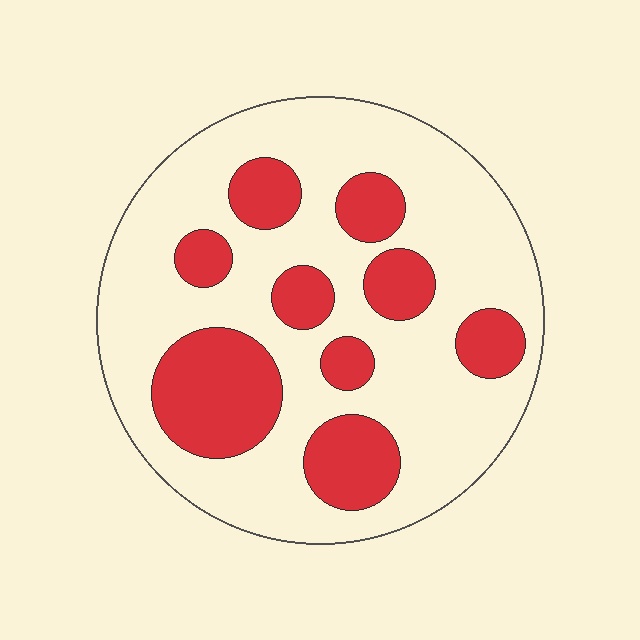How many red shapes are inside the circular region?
9.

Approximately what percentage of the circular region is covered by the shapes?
Approximately 30%.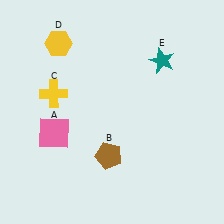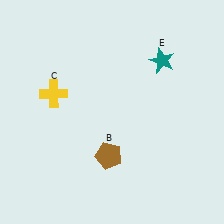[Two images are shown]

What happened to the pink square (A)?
The pink square (A) was removed in Image 2. It was in the bottom-left area of Image 1.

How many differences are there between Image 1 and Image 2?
There are 2 differences between the two images.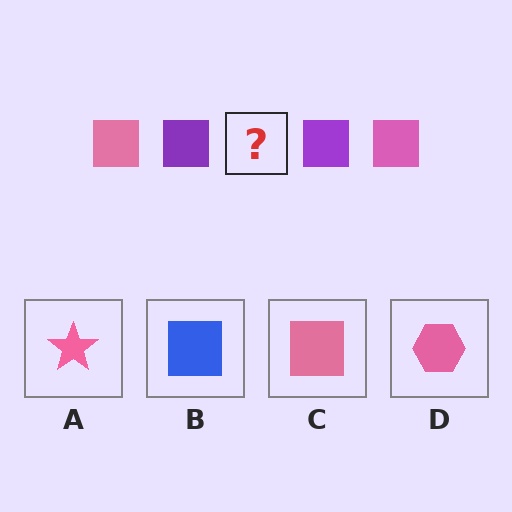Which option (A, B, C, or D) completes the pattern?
C.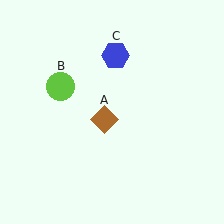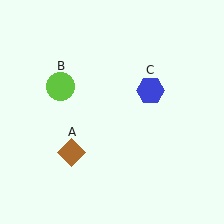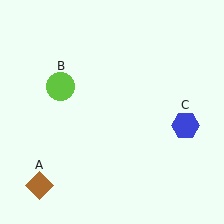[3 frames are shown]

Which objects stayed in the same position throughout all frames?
Lime circle (object B) remained stationary.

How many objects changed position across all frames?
2 objects changed position: brown diamond (object A), blue hexagon (object C).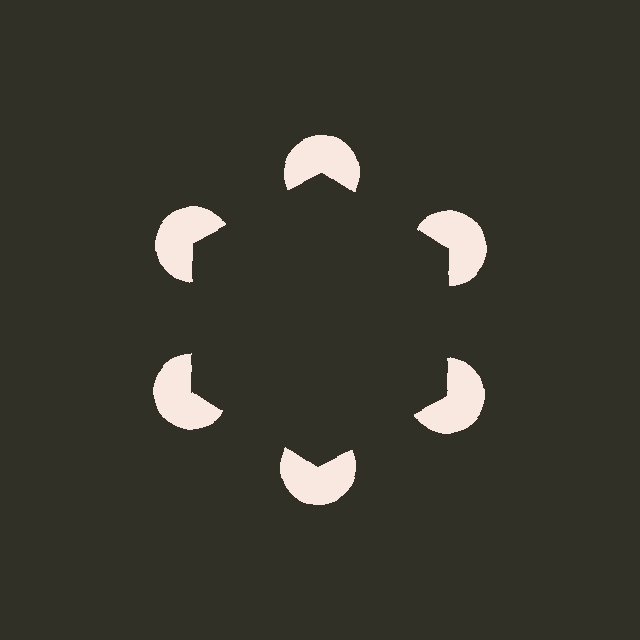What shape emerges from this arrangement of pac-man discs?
An illusory hexagon — its edges are inferred from the aligned wedge cuts in the pac-man discs, not physically drawn.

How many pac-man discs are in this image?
There are 6 — one at each vertex of the illusory hexagon.